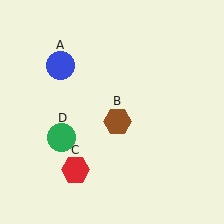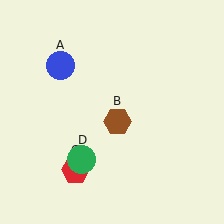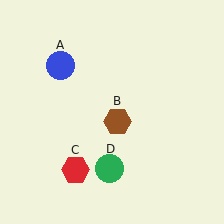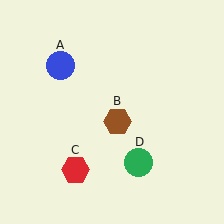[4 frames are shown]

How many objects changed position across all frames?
1 object changed position: green circle (object D).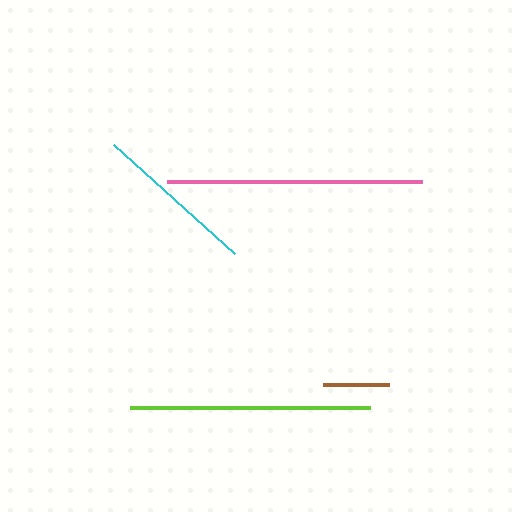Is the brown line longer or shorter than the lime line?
The lime line is longer than the brown line.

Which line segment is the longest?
The pink line is the longest at approximately 256 pixels.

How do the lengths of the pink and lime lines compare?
The pink and lime lines are approximately the same length.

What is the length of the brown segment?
The brown segment is approximately 66 pixels long.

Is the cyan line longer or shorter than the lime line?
The lime line is longer than the cyan line.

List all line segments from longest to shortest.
From longest to shortest: pink, lime, cyan, brown.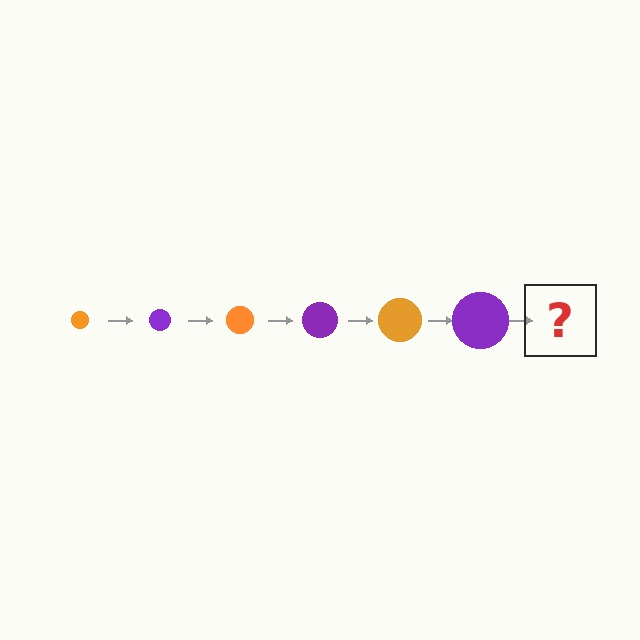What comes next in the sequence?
The next element should be an orange circle, larger than the previous one.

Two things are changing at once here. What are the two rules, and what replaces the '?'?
The two rules are that the circle grows larger each step and the color cycles through orange and purple. The '?' should be an orange circle, larger than the previous one.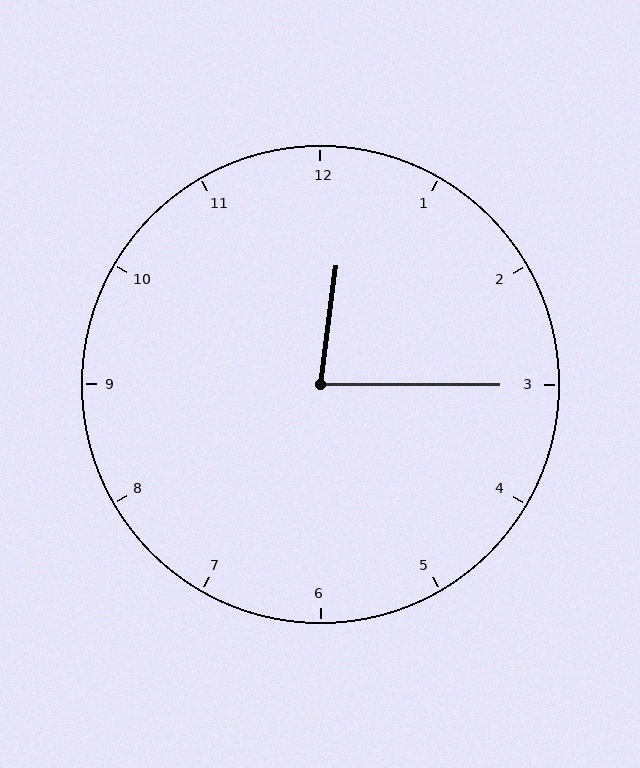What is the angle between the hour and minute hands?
Approximately 82 degrees.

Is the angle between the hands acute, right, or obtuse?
It is acute.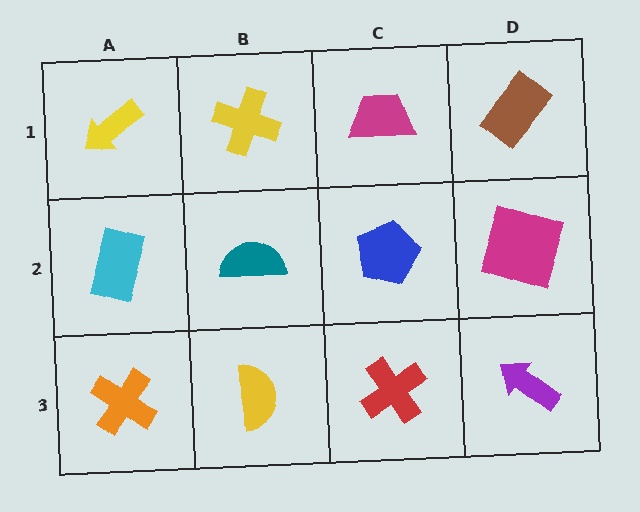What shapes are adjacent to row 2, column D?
A brown rectangle (row 1, column D), a purple arrow (row 3, column D), a blue pentagon (row 2, column C).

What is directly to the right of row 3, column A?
A yellow semicircle.